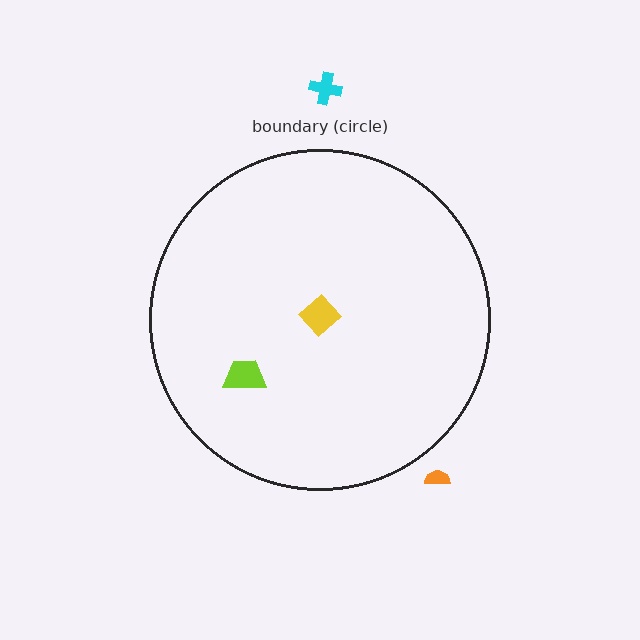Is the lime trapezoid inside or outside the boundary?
Inside.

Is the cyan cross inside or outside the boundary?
Outside.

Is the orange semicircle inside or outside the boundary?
Outside.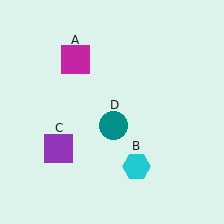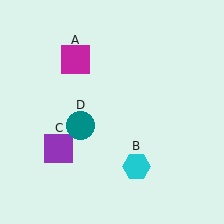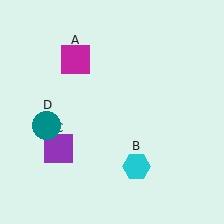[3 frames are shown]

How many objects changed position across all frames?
1 object changed position: teal circle (object D).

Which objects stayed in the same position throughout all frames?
Magenta square (object A) and cyan hexagon (object B) and purple square (object C) remained stationary.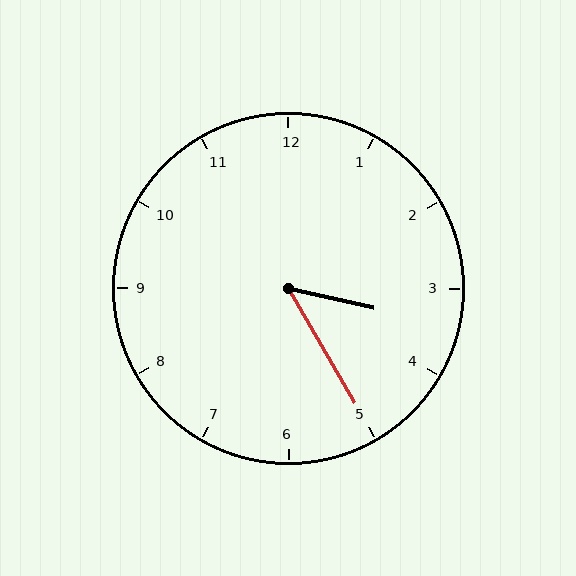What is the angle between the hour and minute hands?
Approximately 48 degrees.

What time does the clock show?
3:25.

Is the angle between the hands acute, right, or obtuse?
It is acute.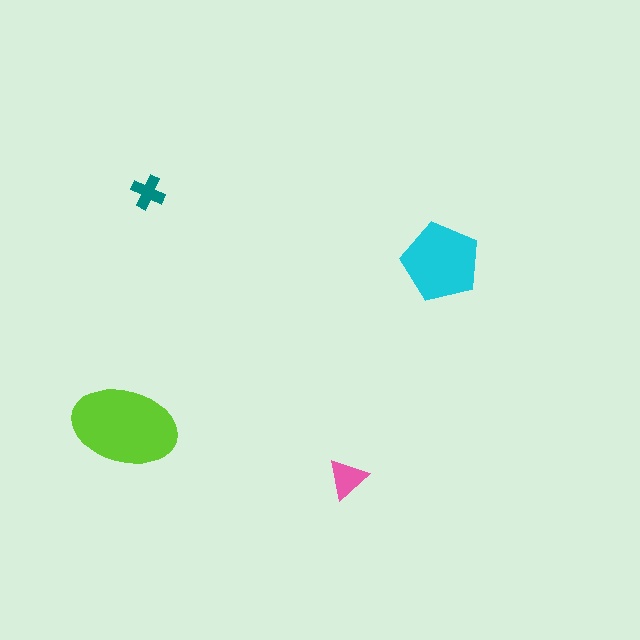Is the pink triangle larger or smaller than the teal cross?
Larger.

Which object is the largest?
The lime ellipse.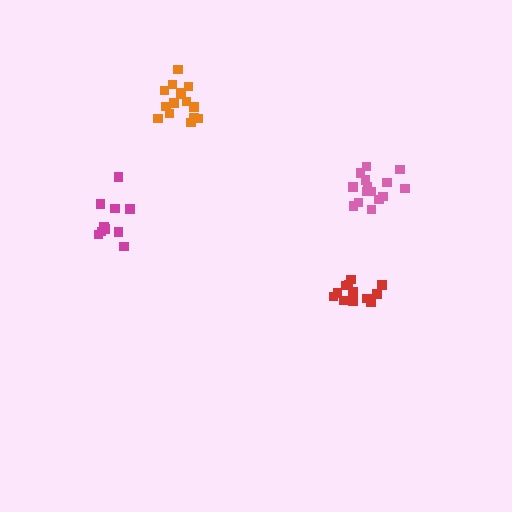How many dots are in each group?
Group 1: 10 dots, Group 2: 15 dots, Group 3: 15 dots, Group 4: 12 dots (52 total).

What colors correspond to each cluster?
The clusters are colored: magenta, orange, pink, red.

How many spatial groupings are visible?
There are 4 spatial groupings.